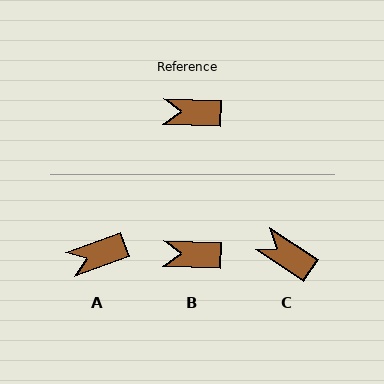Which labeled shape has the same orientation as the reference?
B.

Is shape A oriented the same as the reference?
No, it is off by about 22 degrees.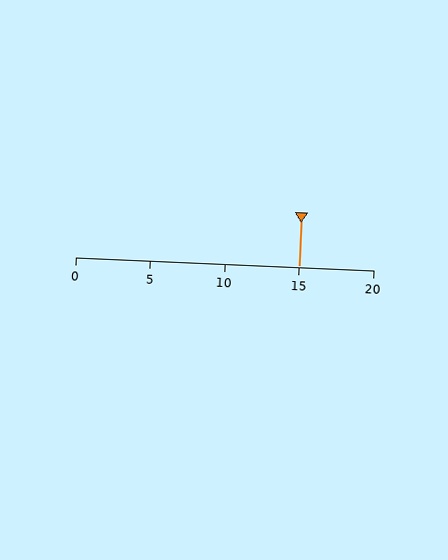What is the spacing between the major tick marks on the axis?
The major ticks are spaced 5 apart.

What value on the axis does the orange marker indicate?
The marker indicates approximately 15.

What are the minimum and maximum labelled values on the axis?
The axis runs from 0 to 20.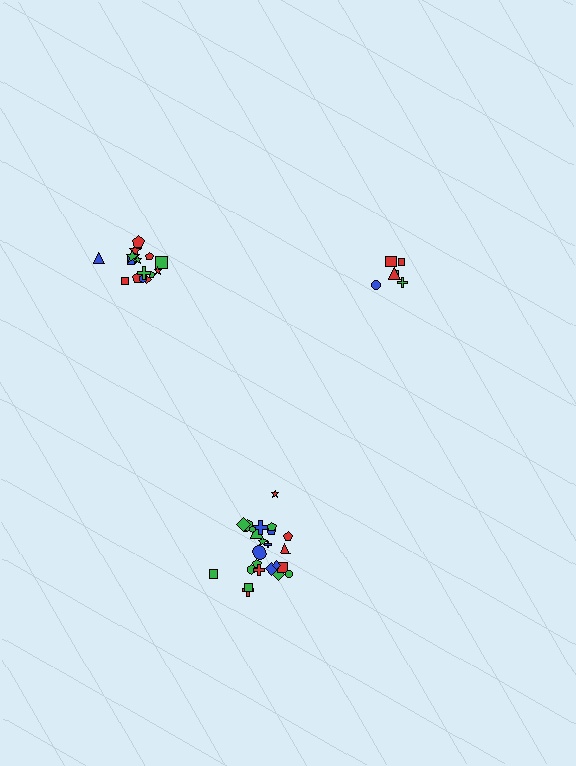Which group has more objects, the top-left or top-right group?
The top-left group.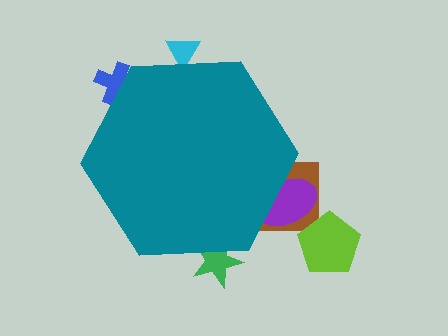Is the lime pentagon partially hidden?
No, the lime pentagon is fully visible.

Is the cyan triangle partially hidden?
Yes, the cyan triangle is partially hidden behind the teal hexagon.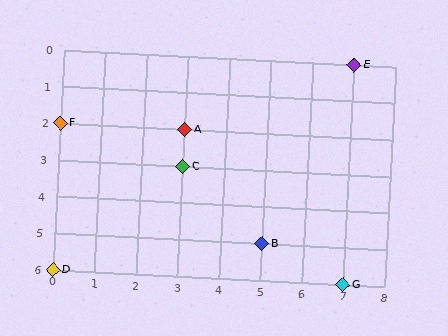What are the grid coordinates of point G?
Point G is at grid coordinates (7, 6).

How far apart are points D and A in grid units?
Points D and A are 3 columns and 4 rows apart (about 5.0 grid units diagonally).